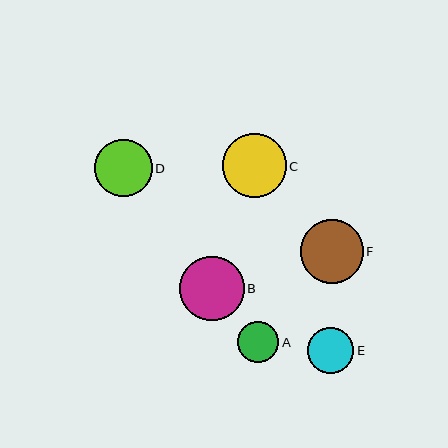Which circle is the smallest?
Circle A is the smallest with a size of approximately 41 pixels.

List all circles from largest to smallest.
From largest to smallest: B, C, F, D, E, A.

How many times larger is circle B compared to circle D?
Circle B is approximately 1.1 times the size of circle D.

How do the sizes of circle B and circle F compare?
Circle B and circle F are approximately the same size.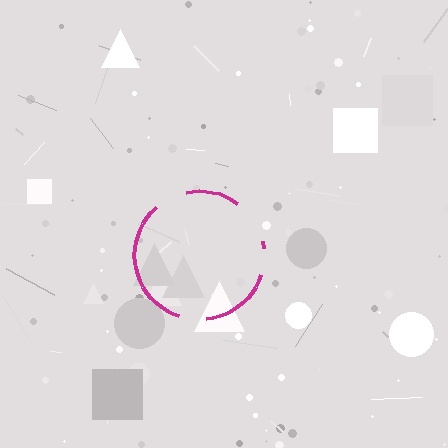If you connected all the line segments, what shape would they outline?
They would outline a circle.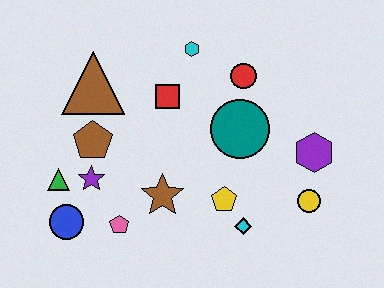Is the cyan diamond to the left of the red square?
No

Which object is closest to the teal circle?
The red circle is closest to the teal circle.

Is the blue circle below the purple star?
Yes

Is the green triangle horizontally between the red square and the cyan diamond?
No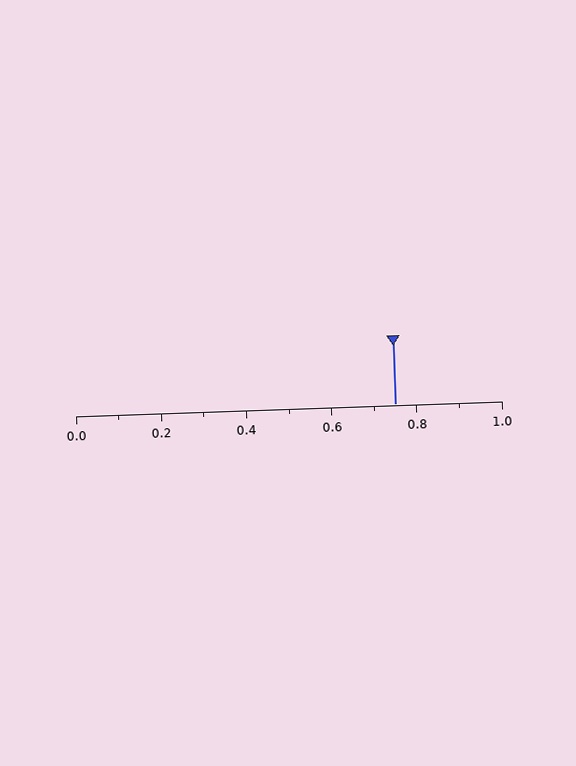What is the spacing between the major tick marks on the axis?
The major ticks are spaced 0.2 apart.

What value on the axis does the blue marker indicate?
The marker indicates approximately 0.75.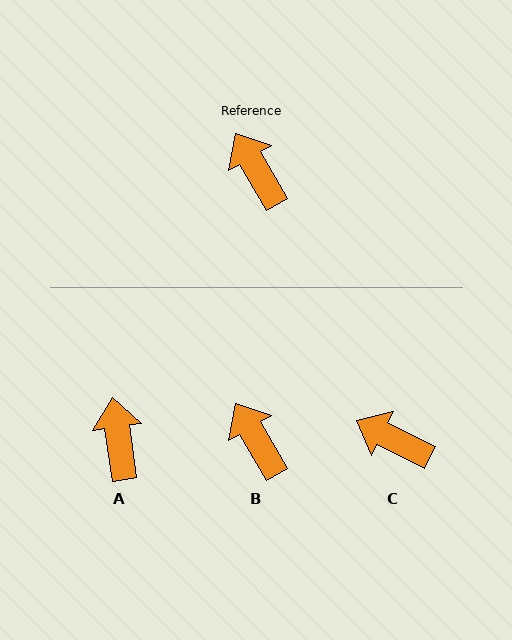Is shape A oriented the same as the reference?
No, it is off by about 22 degrees.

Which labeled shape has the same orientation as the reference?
B.